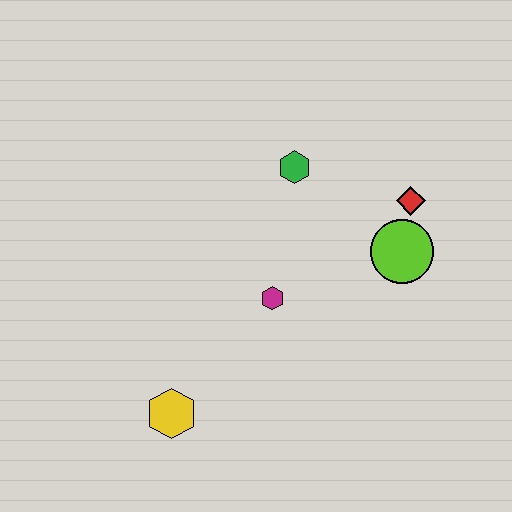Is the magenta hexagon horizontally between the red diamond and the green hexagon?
No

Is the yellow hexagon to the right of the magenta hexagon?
No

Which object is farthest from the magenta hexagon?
The red diamond is farthest from the magenta hexagon.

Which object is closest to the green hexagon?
The red diamond is closest to the green hexagon.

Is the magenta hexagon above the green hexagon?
No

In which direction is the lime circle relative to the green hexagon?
The lime circle is to the right of the green hexagon.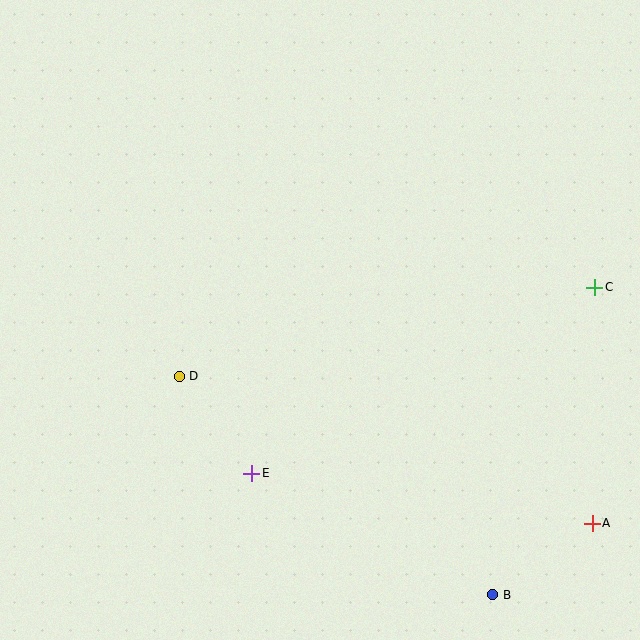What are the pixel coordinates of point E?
Point E is at (252, 473).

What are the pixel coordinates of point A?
Point A is at (592, 523).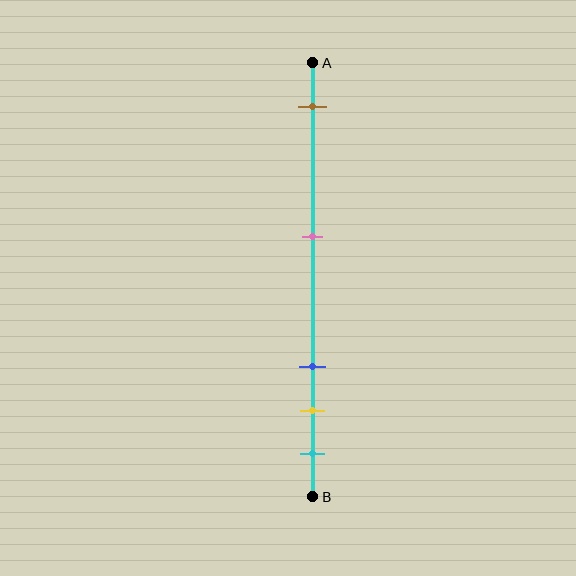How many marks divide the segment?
There are 5 marks dividing the segment.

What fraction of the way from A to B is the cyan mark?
The cyan mark is approximately 90% (0.9) of the way from A to B.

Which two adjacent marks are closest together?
The yellow and cyan marks are the closest adjacent pair.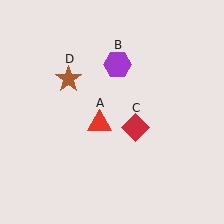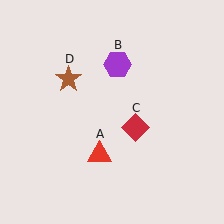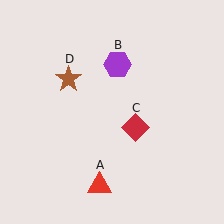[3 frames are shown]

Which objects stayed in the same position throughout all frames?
Purple hexagon (object B) and red diamond (object C) and brown star (object D) remained stationary.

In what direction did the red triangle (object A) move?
The red triangle (object A) moved down.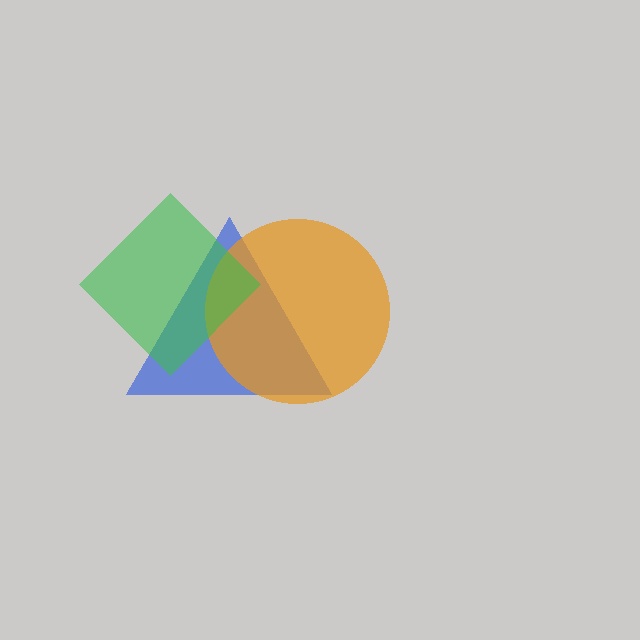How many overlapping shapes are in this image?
There are 3 overlapping shapes in the image.